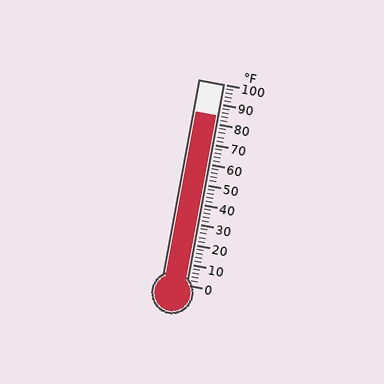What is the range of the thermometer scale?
The thermometer scale ranges from 0°F to 100°F.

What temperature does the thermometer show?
The thermometer shows approximately 84°F.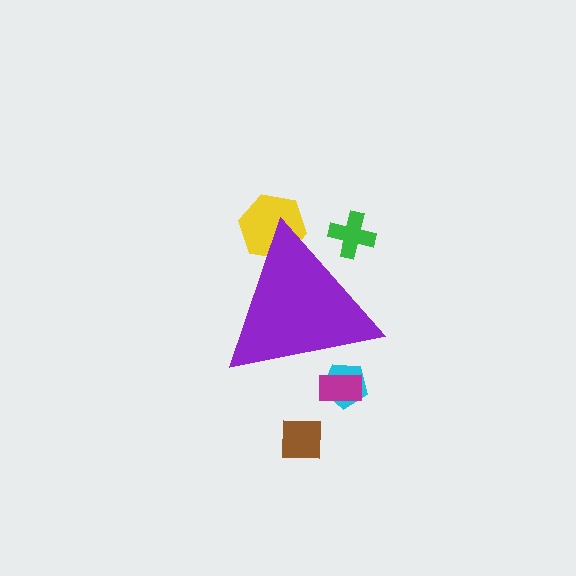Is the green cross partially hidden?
Yes, the green cross is partially hidden behind the purple triangle.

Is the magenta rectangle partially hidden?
Yes, the magenta rectangle is partially hidden behind the purple triangle.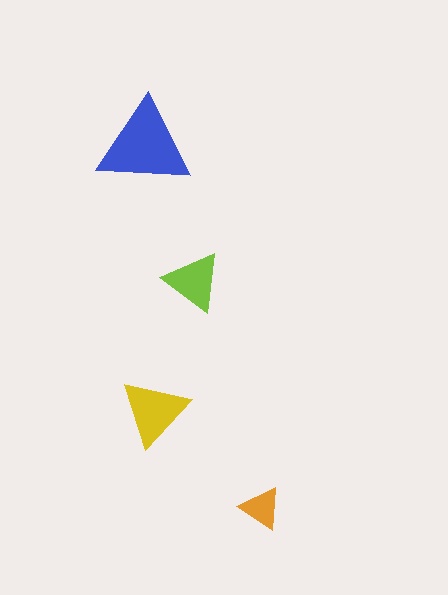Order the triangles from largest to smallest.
the blue one, the yellow one, the lime one, the orange one.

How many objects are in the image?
There are 4 objects in the image.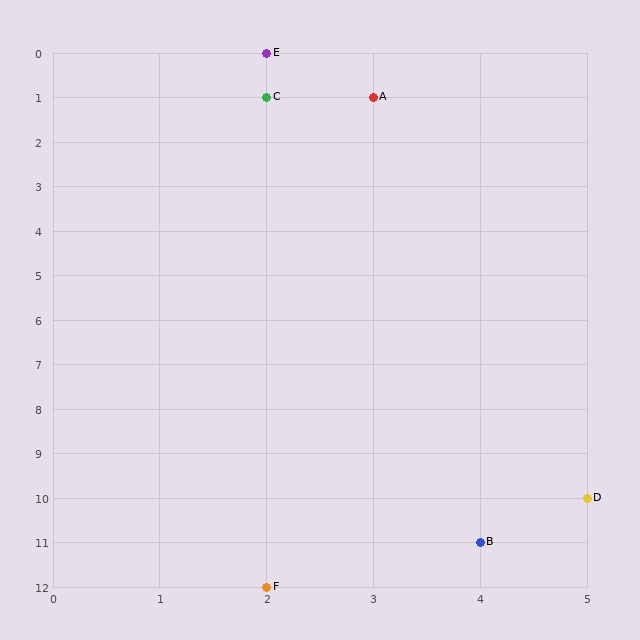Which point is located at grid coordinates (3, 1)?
Point A is at (3, 1).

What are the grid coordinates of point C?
Point C is at grid coordinates (2, 1).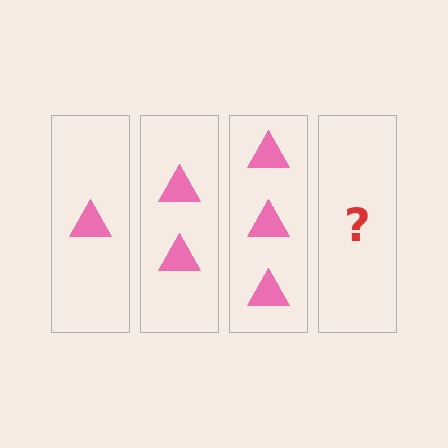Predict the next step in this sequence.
The next step is 4 triangles.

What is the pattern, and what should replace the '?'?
The pattern is that each step adds one more triangle. The '?' should be 4 triangles.